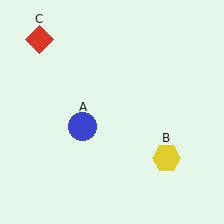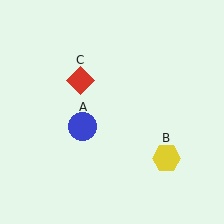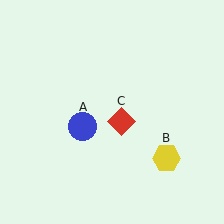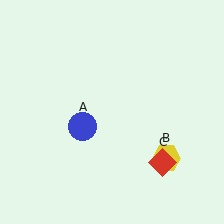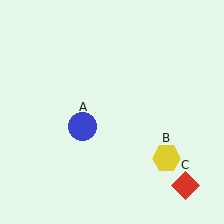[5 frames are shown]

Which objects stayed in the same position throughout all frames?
Blue circle (object A) and yellow hexagon (object B) remained stationary.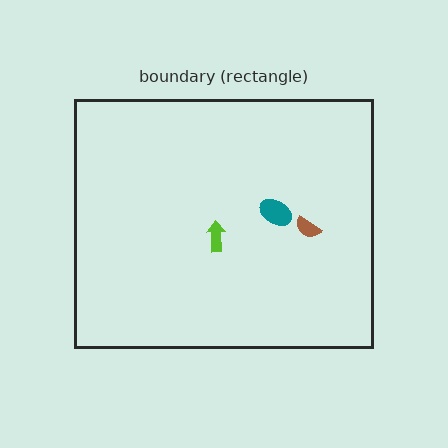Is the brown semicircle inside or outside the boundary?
Inside.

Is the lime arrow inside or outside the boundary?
Inside.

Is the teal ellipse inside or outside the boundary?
Inside.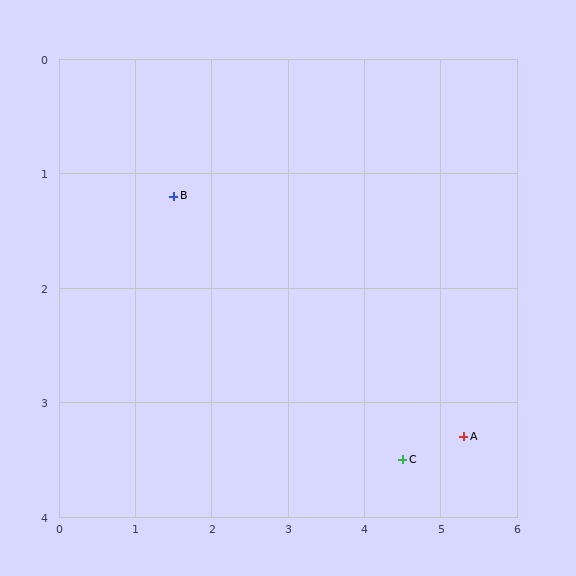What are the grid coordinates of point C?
Point C is at approximately (4.5, 3.5).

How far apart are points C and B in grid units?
Points C and B are about 3.8 grid units apart.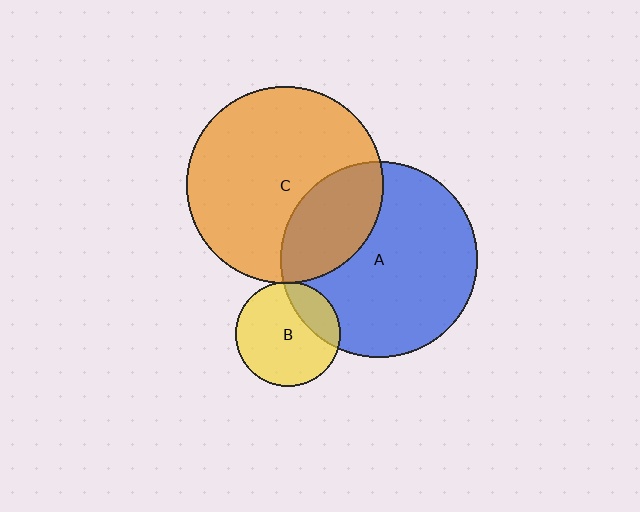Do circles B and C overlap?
Yes.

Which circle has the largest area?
Circle C (orange).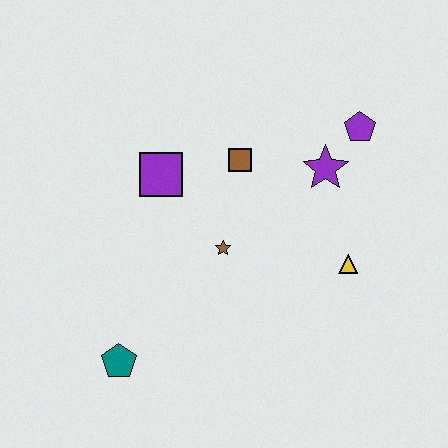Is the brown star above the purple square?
No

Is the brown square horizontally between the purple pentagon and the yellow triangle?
No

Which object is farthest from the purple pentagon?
The teal pentagon is farthest from the purple pentagon.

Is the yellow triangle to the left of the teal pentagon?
No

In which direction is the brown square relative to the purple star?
The brown square is to the left of the purple star.